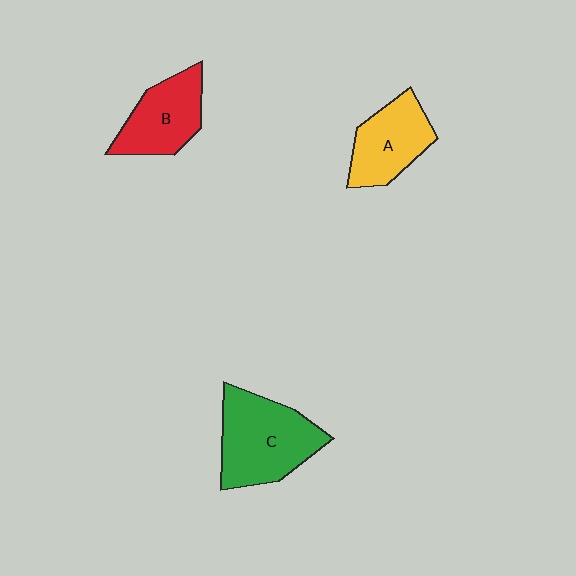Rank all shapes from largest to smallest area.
From largest to smallest: C (green), B (red), A (yellow).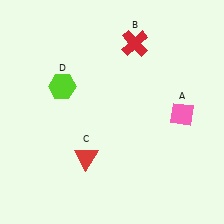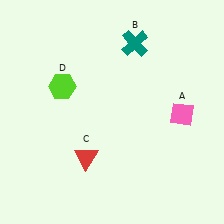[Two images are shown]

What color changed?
The cross (B) changed from red in Image 1 to teal in Image 2.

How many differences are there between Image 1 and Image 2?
There is 1 difference between the two images.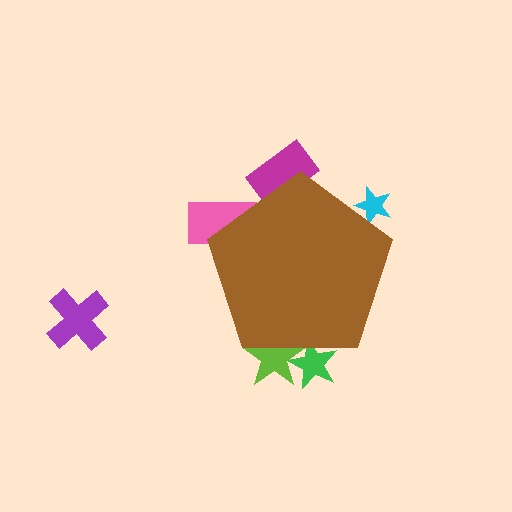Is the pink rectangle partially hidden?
Yes, the pink rectangle is partially hidden behind the brown pentagon.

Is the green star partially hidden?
Yes, the green star is partially hidden behind the brown pentagon.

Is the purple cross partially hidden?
No, the purple cross is fully visible.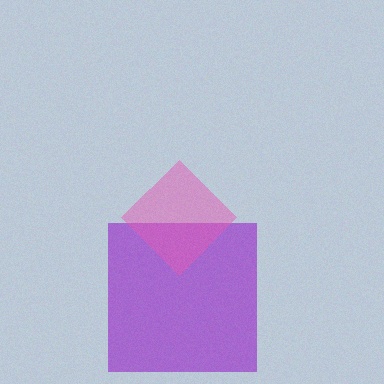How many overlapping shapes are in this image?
There are 2 overlapping shapes in the image.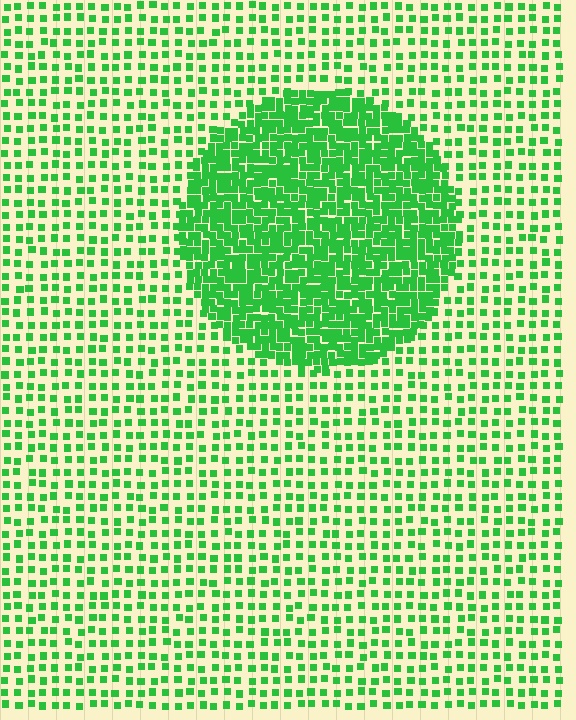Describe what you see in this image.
The image contains small green elements arranged at two different densities. A circle-shaped region is visible where the elements are more densely packed than the surrounding area.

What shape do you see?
I see a circle.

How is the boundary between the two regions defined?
The boundary is defined by a change in element density (approximately 2.7x ratio). All elements are the same color, size, and shape.